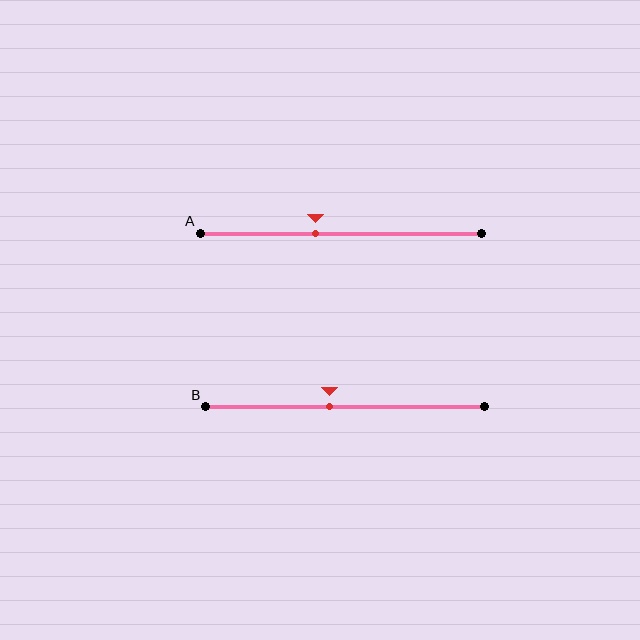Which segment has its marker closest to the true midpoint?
Segment B has its marker closest to the true midpoint.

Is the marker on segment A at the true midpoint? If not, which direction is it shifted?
No, the marker on segment A is shifted to the left by about 9% of the segment length.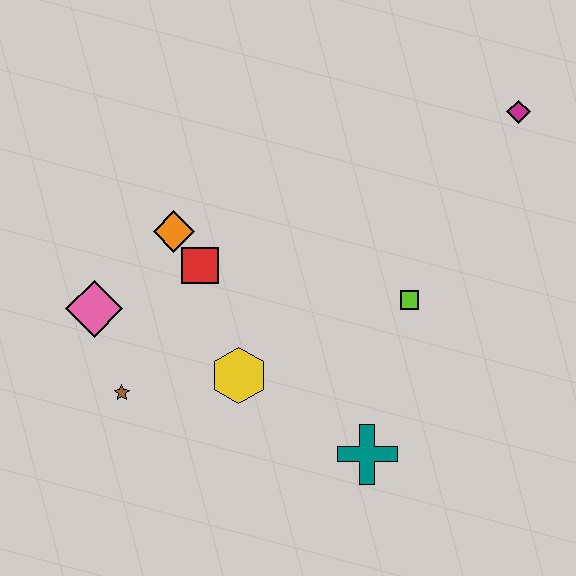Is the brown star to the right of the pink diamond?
Yes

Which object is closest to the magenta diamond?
The lime square is closest to the magenta diamond.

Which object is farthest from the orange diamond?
The magenta diamond is farthest from the orange diamond.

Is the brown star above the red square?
No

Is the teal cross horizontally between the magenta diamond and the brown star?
Yes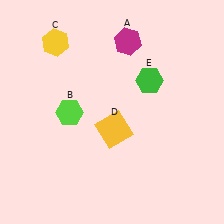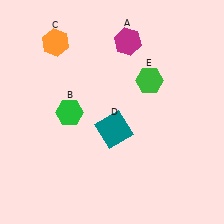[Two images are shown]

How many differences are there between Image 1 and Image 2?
There are 3 differences between the two images.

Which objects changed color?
B changed from lime to green. C changed from yellow to orange. D changed from yellow to teal.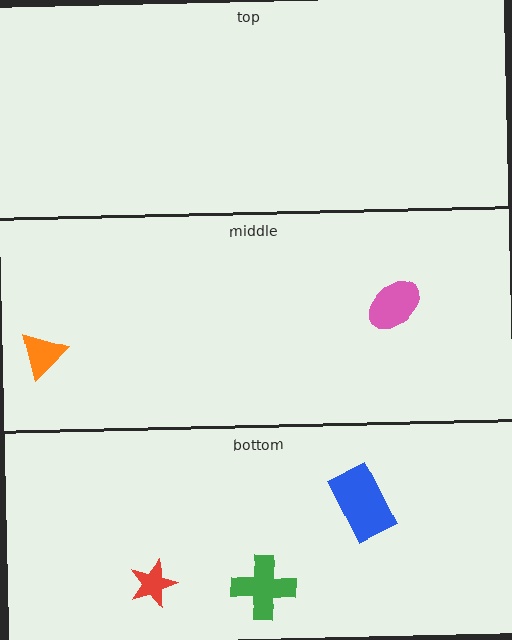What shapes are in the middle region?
The pink ellipse, the orange triangle.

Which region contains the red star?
The bottom region.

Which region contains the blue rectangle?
The bottom region.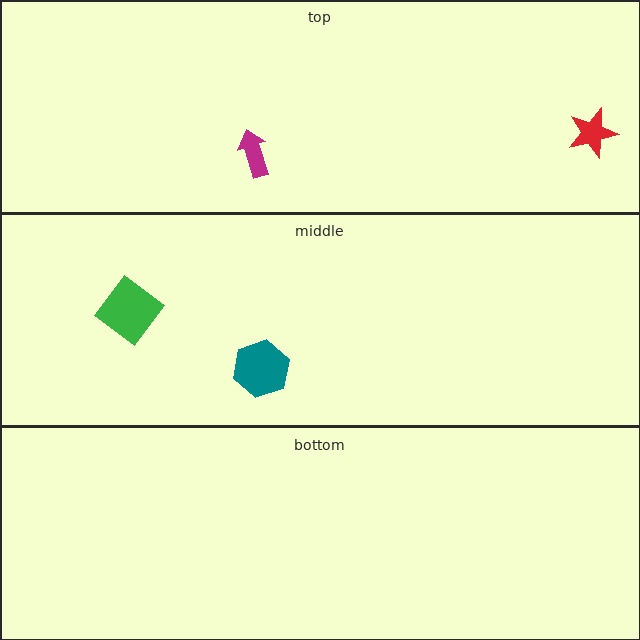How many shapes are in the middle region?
2.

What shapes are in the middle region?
The teal hexagon, the green diamond.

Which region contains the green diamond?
The middle region.